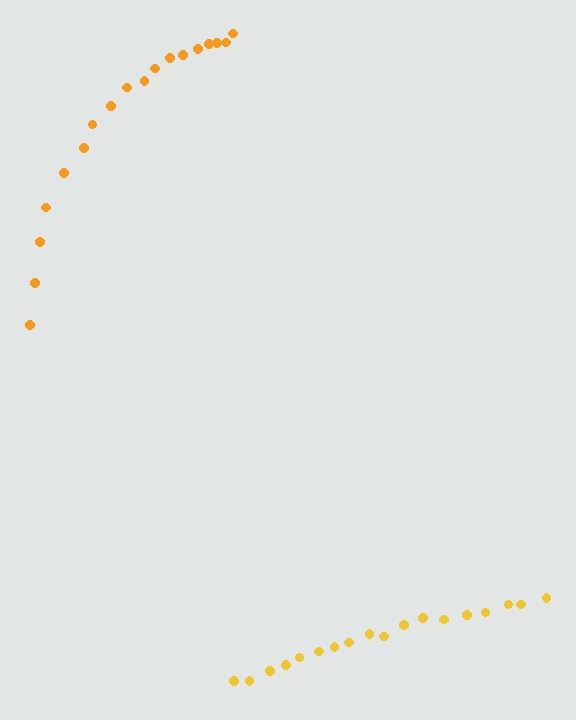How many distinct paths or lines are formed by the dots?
There are 2 distinct paths.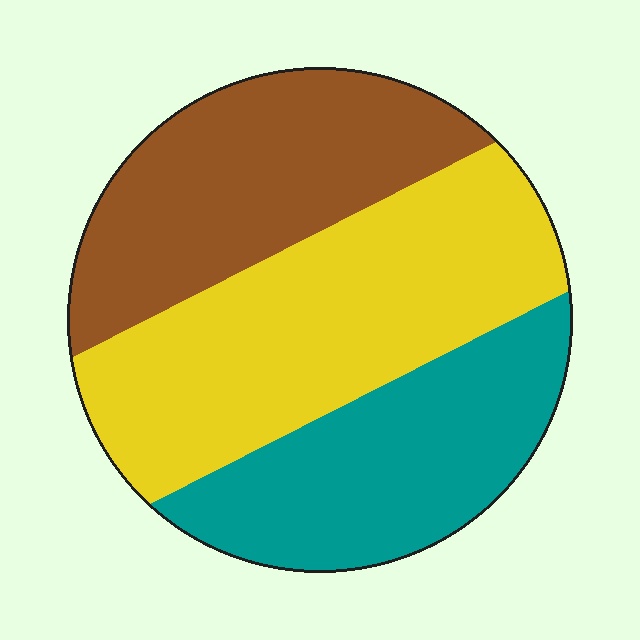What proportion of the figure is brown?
Brown covers around 30% of the figure.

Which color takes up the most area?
Yellow, at roughly 40%.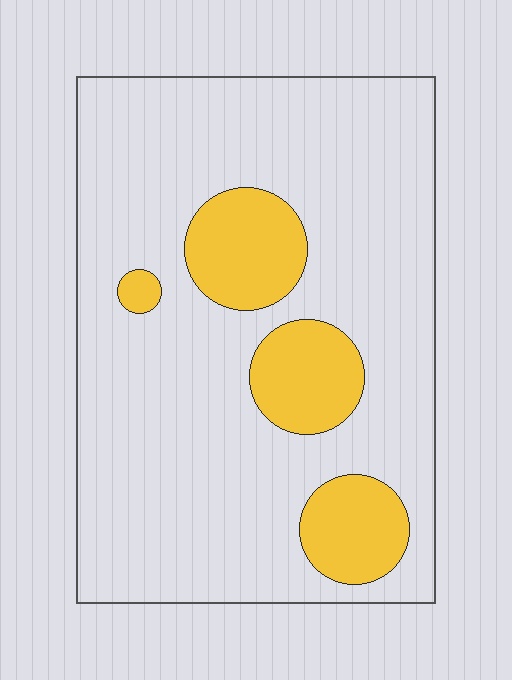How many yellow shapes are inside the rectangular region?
4.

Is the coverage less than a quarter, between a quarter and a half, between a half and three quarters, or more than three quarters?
Less than a quarter.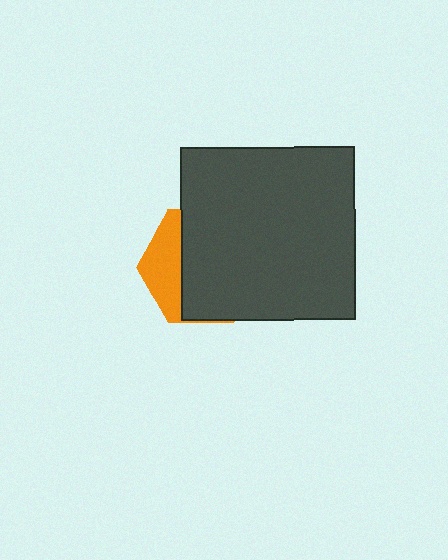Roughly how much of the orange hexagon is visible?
A small part of it is visible (roughly 31%).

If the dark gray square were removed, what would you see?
You would see the complete orange hexagon.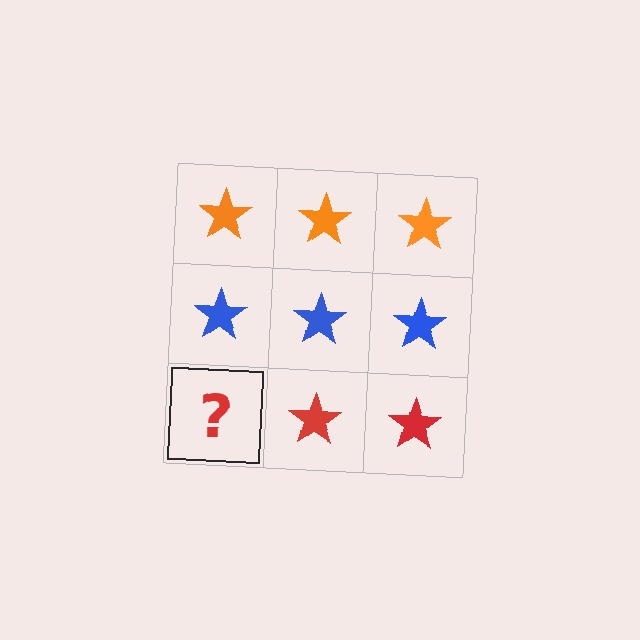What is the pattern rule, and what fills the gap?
The rule is that each row has a consistent color. The gap should be filled with a red star.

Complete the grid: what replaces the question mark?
The question mark should be replaced with a red star.